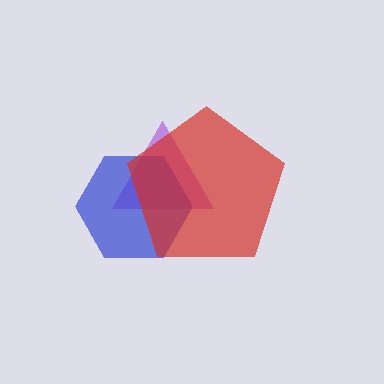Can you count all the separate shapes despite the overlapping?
Yes, there are 3 separate shapes.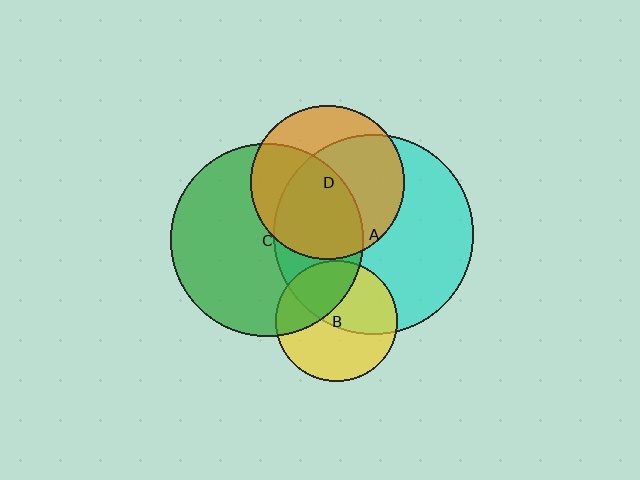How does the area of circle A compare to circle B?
Approximately 2.7 times.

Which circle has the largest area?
Circle A (cyan).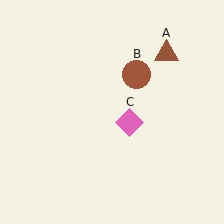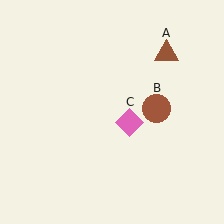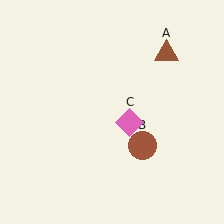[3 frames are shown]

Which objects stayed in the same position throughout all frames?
Brown triangle (object A) and pink diamond (object C) remained stationary.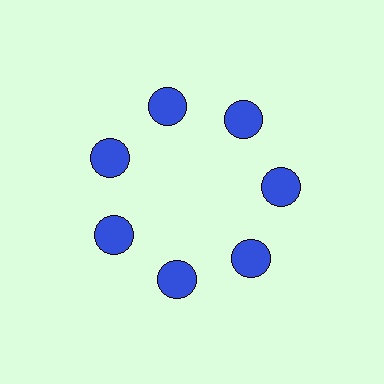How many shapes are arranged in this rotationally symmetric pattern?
There are 7 shapes, arranged in 7 groups of 1.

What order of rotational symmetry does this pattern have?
This pattern has 7-fold rotational symmetry.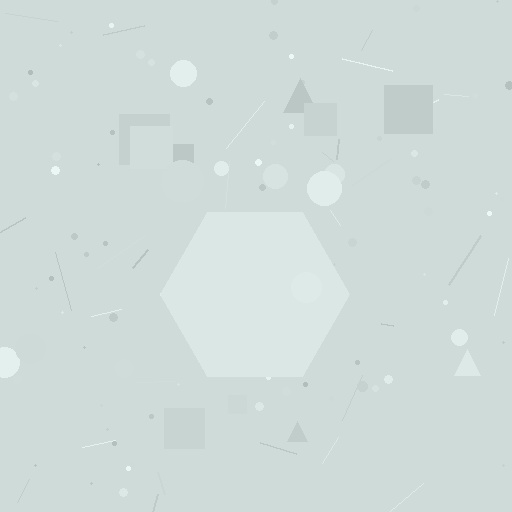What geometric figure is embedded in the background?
A hexagon is embedded in the background.